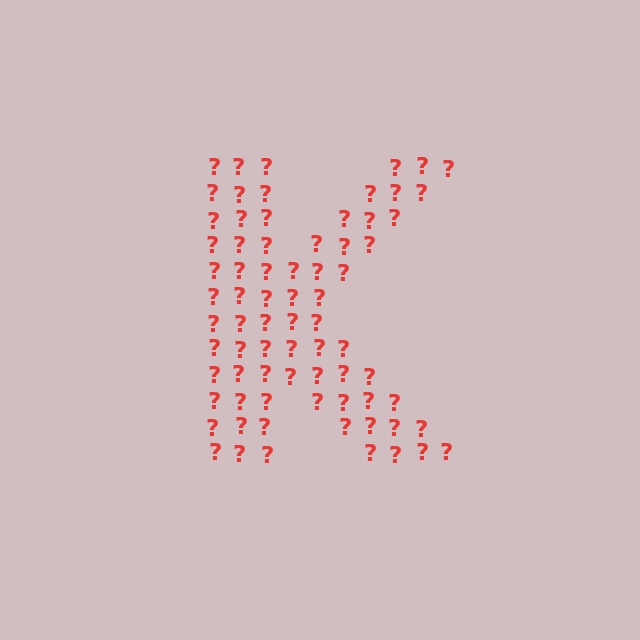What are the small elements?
The small elements are question marks.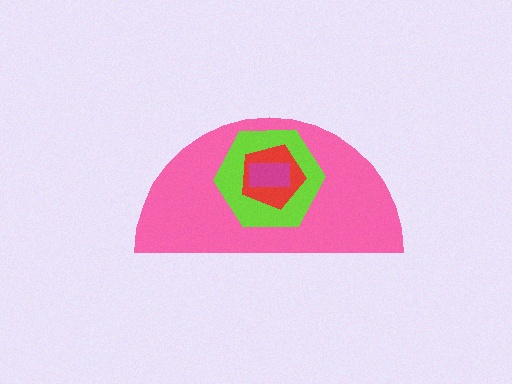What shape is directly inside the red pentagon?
The magenta rectangle.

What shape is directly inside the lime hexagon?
The red pentagon.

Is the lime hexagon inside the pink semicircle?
Yes.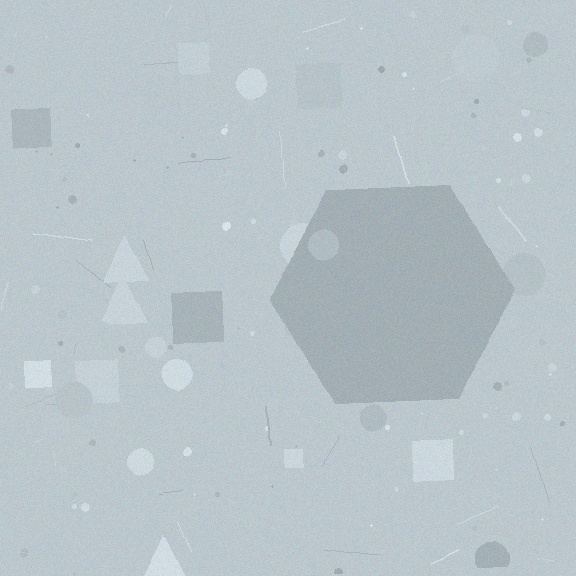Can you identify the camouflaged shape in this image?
The camouflaged shape is a hexagon.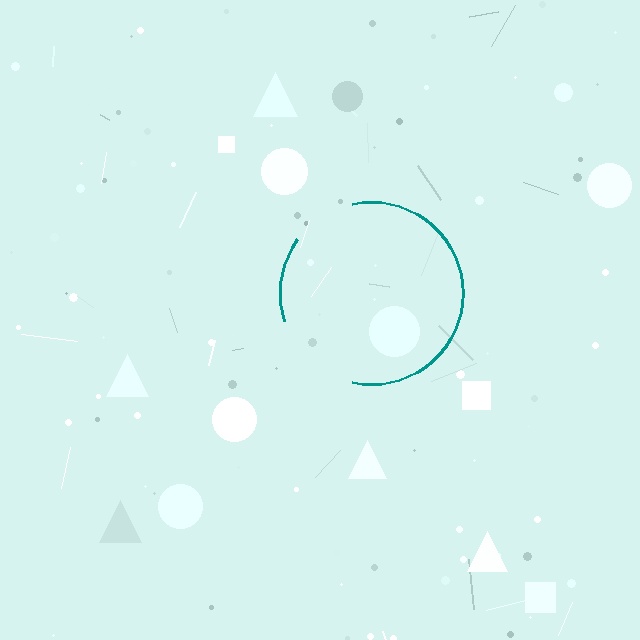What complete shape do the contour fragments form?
The contour fragments form a circle.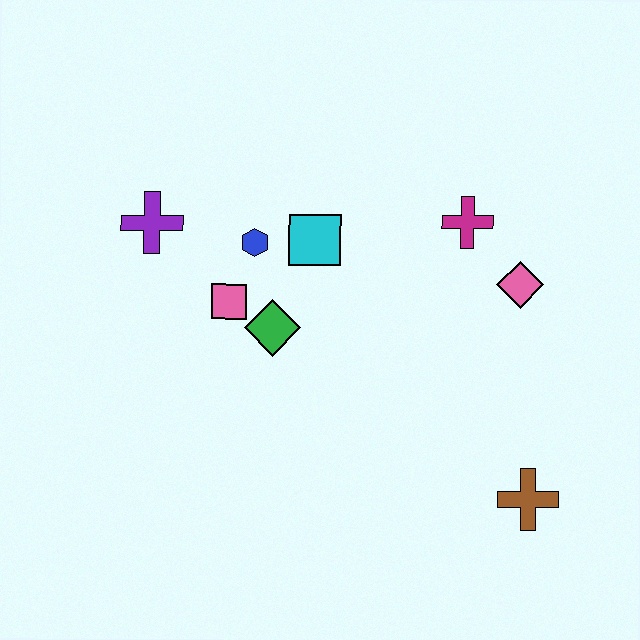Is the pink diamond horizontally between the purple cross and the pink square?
No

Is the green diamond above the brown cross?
Yes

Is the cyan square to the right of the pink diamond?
No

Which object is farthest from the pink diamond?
The purple cross is farthest from the pink diamond.